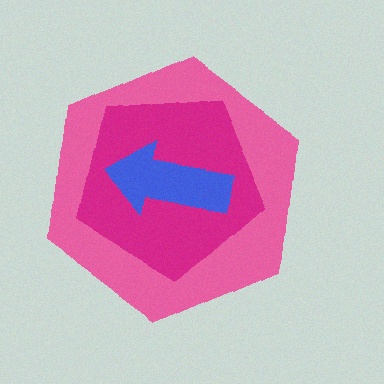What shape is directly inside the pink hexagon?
The magenta pentagon.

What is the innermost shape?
The blue arrow.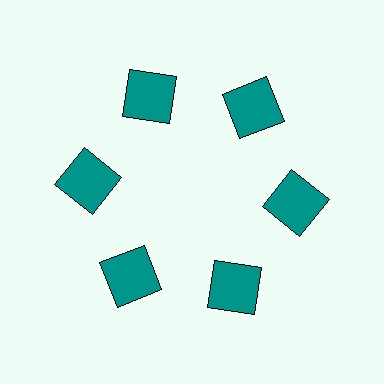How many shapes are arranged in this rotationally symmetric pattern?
There are 6 shapes, arranged in 6 groups of 1.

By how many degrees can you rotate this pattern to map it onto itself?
The pattern maps onto itself every 60 degrees of rotation.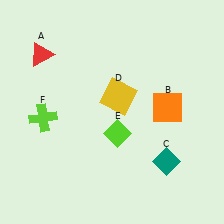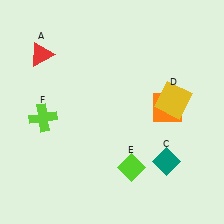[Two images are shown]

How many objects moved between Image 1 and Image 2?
2 objects moved between the two images.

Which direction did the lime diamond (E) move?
The lime diamond (E) moved down.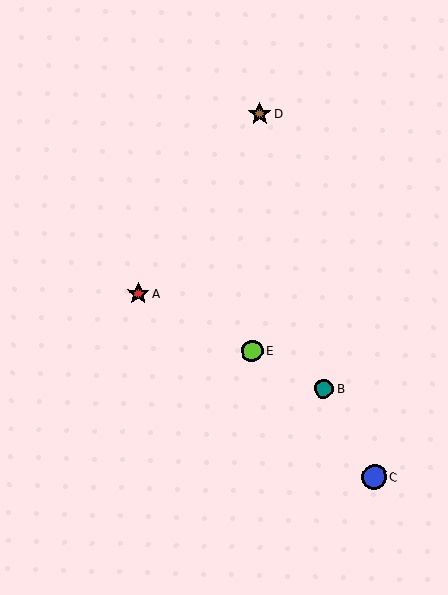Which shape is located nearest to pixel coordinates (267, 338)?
The lime circle (labeled E) at (252, 351) is nearest to that location.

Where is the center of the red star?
The center of the red star is at (138, 293).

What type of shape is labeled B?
Shape B is a teal circle.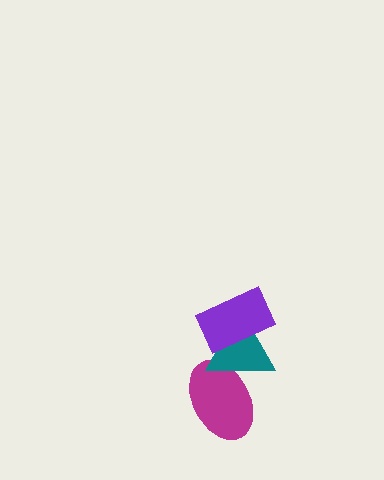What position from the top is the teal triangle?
The teal triangle is 2nd from the top.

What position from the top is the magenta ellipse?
The magenta ellipse is 3rd from the top.